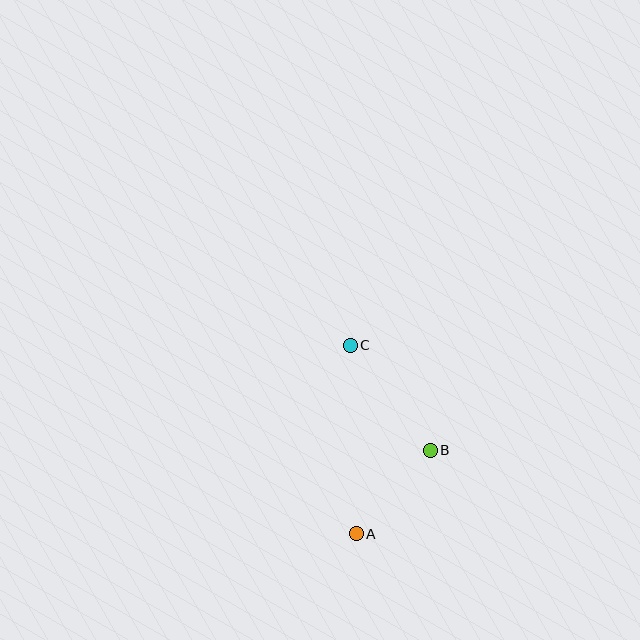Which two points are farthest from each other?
Points A and C are farthest from each other.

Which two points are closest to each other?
Points A and B are closest to each other.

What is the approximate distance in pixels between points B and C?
The distance between B and C is approximately 132 pixels.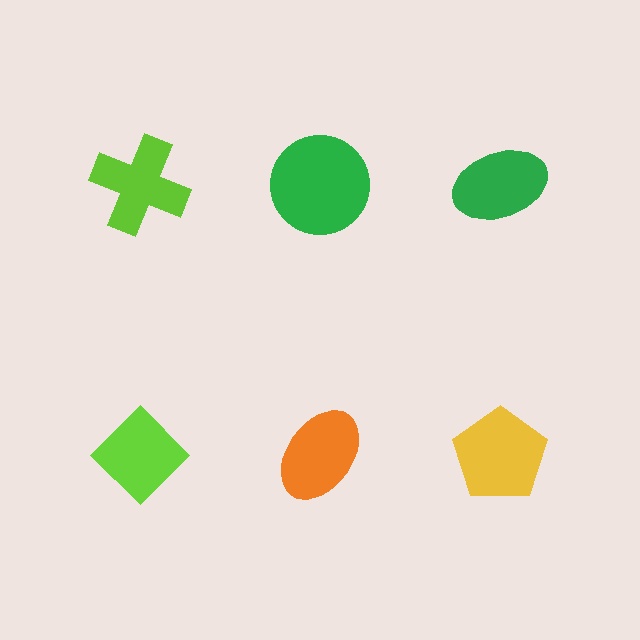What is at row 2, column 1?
A lime diamond.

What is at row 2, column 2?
An orange ellipse.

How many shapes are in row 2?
3 shapes.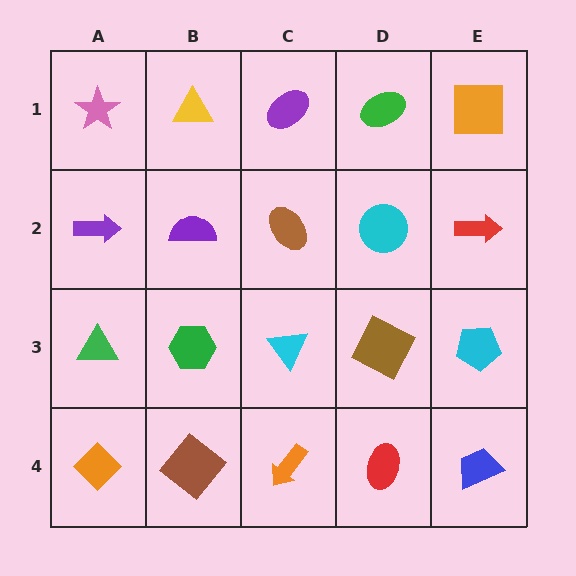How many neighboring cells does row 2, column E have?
3.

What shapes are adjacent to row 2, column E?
An orange square (row 1, column E), a cyan pentagon (row 3, column E), a cyan circle (row 2, column D).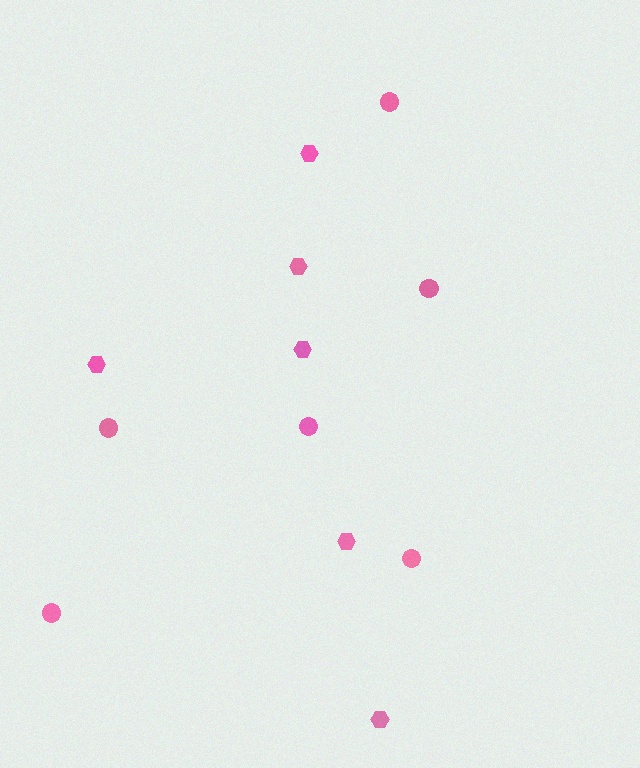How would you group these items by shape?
There are 2 groups: one group of hexagons (6) and one group of circles (6).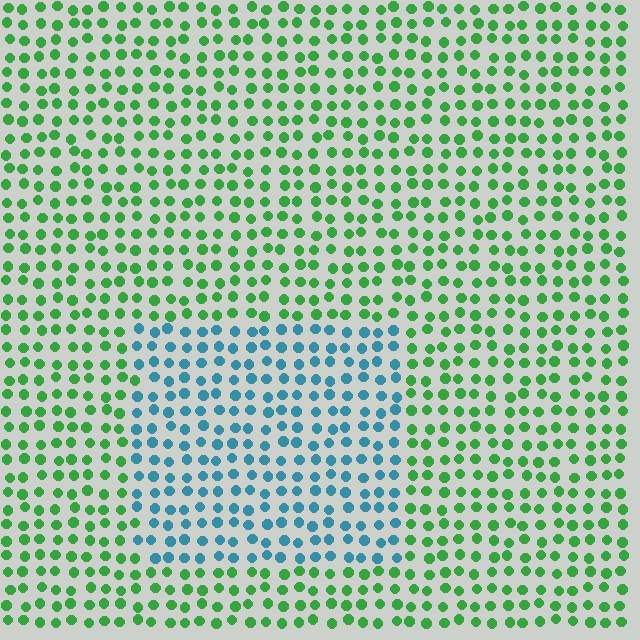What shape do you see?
I see a rectangle.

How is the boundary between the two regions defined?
The boundary is defined purely by a slight shift in hue (about 67 degrees). Spacing, size, and orientation are identical on both sides.